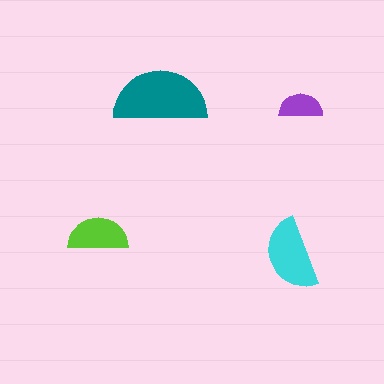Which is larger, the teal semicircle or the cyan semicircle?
The teal one.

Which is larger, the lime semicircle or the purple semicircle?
The lime one.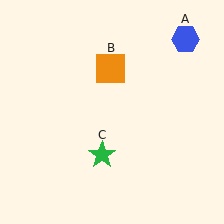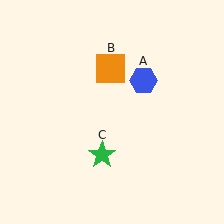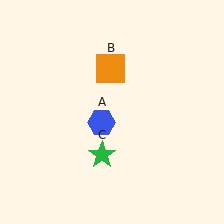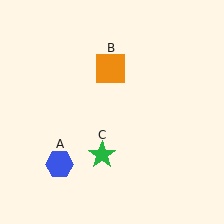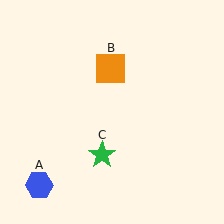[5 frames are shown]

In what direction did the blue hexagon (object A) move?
The blue hexagon (object A) moved down and to the left.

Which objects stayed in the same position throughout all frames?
Orange square (object B) and green star (object C) remained stationary.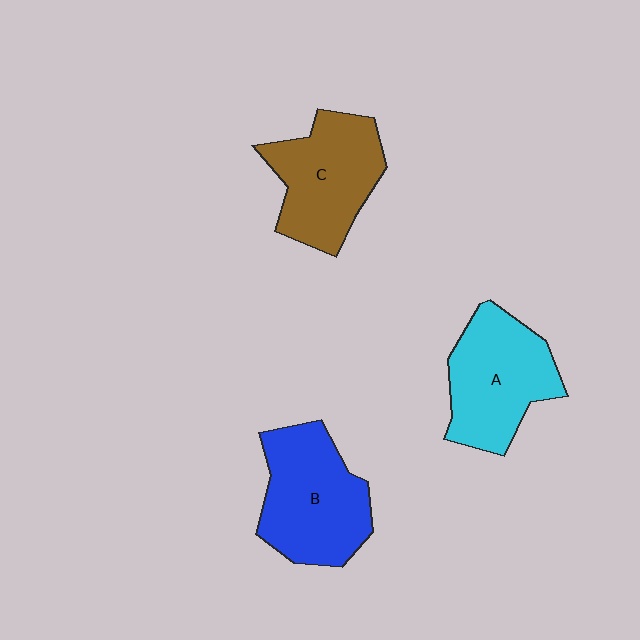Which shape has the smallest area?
Shape C (brown).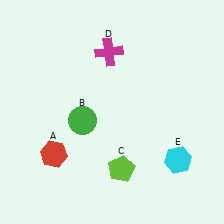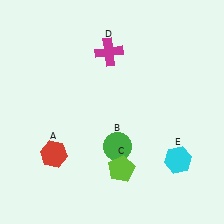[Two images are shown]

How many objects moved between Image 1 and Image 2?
1 object moved between the two images.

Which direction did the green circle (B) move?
The green circle (B) moved right.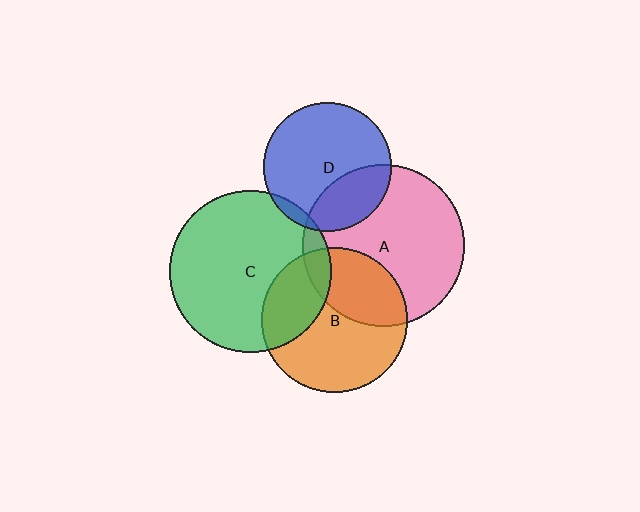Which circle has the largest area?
Circle A (pink).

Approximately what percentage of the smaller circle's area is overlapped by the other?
Approximately 5%.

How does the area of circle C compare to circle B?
Approximately 1.2 times.